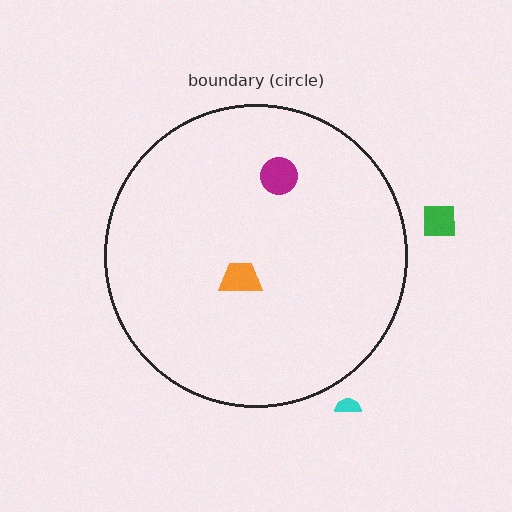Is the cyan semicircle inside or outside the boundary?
Outside.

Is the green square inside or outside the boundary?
Outside.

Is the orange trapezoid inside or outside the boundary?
Inside.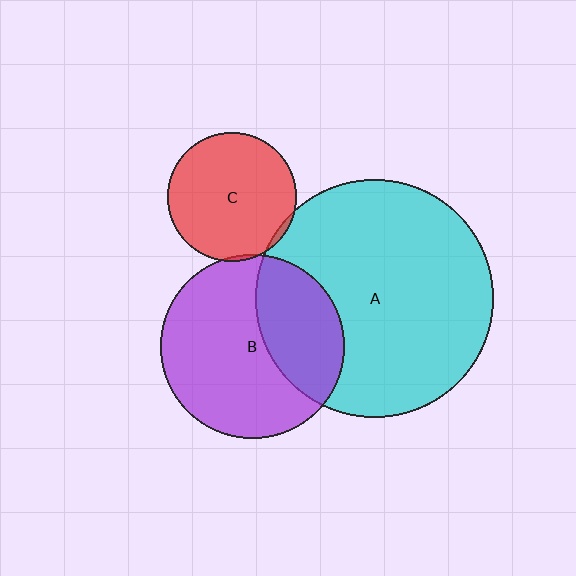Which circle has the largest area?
Circle A (cyan).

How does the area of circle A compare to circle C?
Approximately 3.4 times.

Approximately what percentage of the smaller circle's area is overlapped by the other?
Approximately 35%.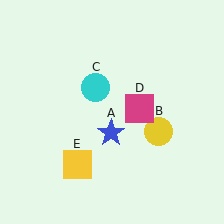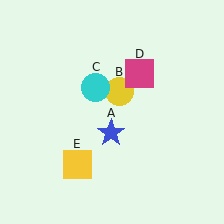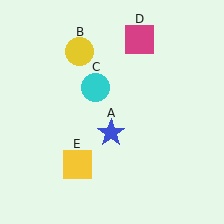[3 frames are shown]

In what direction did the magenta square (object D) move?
The magenta square (object D) moved up.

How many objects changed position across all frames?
2 objects changed position: yellow circle (object B), magenta square (object D).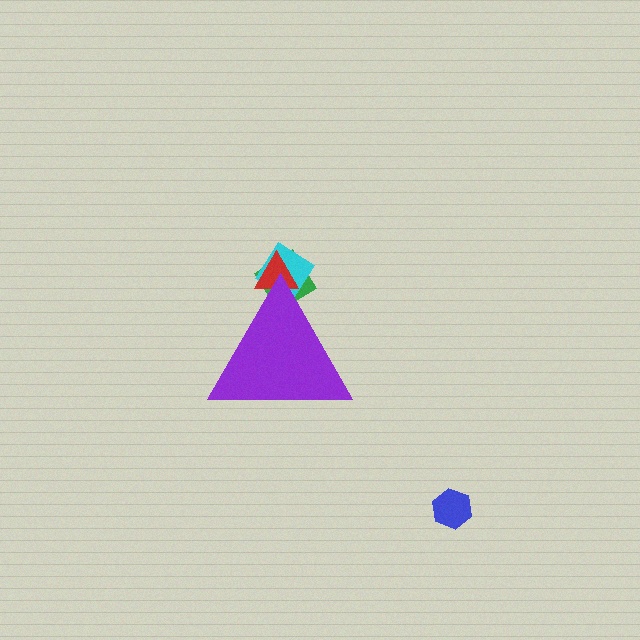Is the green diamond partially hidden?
Yes, the green diamond is partially hidden behind the purple triangle.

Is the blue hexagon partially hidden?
No, the blue hexagon is fully visible.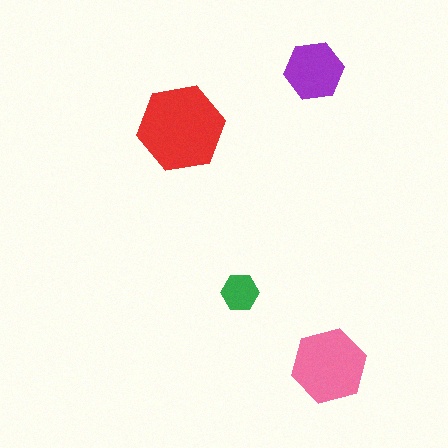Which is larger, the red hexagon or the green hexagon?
The red one.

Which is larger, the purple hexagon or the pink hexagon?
The pink one.